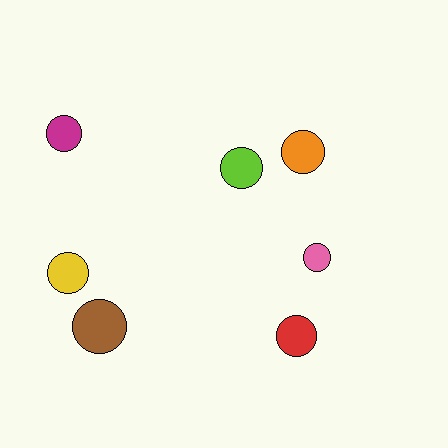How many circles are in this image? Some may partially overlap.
There are 7 circles.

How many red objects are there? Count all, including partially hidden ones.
There is 1 red object.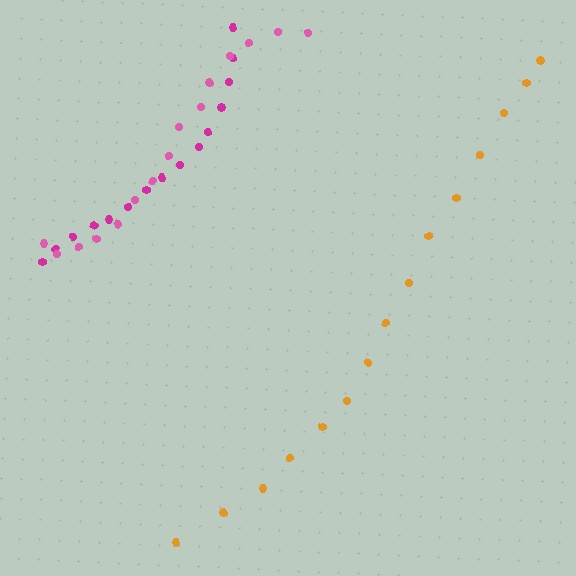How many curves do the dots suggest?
There are 3 distinct paths.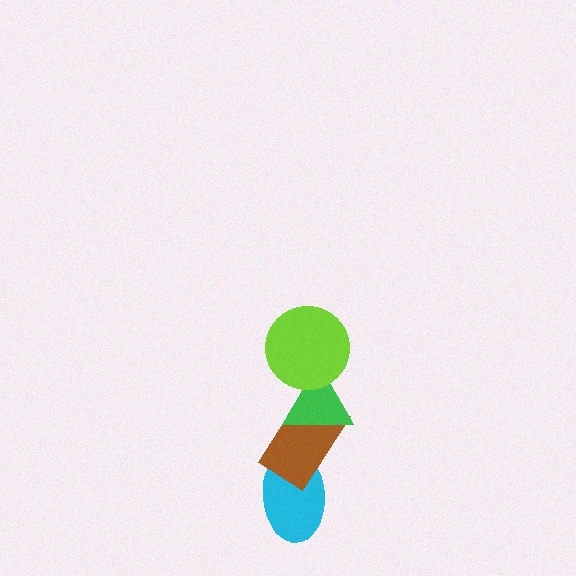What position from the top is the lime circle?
The lime circle is 1st from the top.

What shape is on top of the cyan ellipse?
The brown rectangle is on top of the cyan ellipse.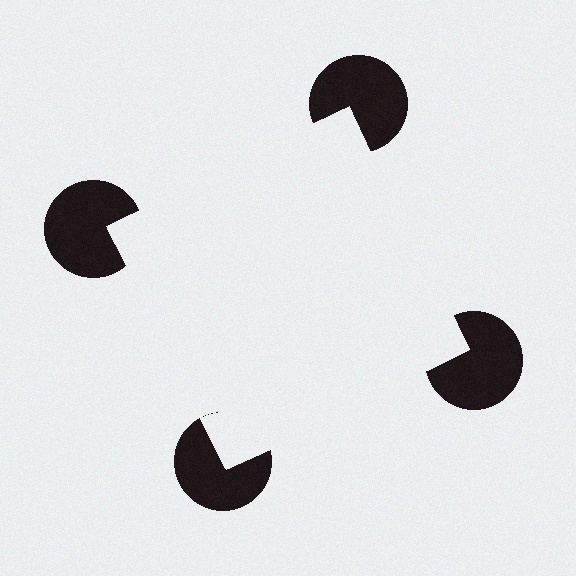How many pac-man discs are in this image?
There are 4 — one at each vertex of the illusory square.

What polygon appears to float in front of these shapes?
An illusory square — its edges are inferred from the aligned wedge cuts in the pac-man discs, not physically drawn.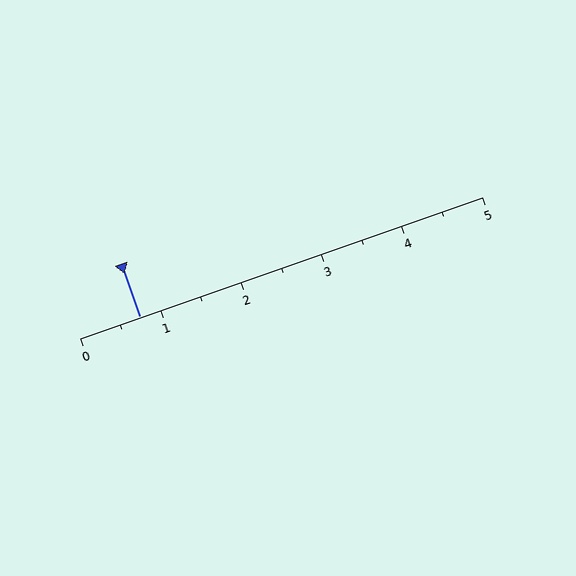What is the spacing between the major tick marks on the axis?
The major ticks are spaced 1 apart.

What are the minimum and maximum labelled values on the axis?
The axis runs from 0 to 5.